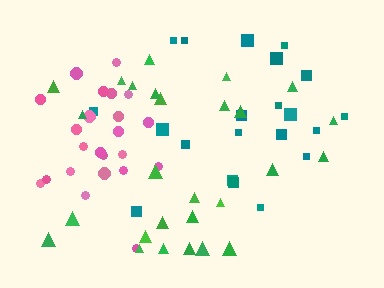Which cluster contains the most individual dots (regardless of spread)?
Green (27).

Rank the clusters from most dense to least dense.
pink, green, teal.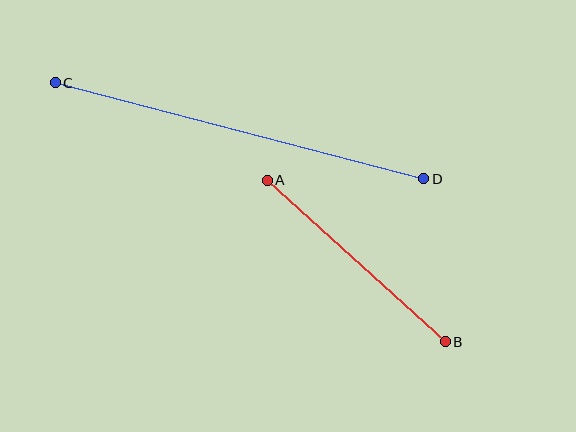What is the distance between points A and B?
The distance is approximately 240 pixels.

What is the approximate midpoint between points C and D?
The midpoint is at approximately (240, 131) pixels.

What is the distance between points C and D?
The distance is approximately 381 pixels.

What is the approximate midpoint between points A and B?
The midpoint is at approximately (356, 261) pixels.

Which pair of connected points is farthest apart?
Points C and D are farthest apart.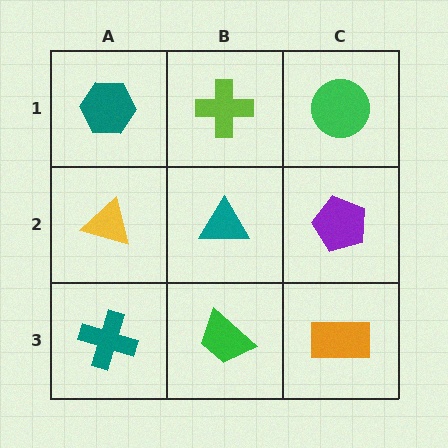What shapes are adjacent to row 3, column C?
A purple pentagon (row 2, column C), a green trapezoid (row 3, column B).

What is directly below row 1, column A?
A yellow triangle.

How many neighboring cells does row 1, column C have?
2.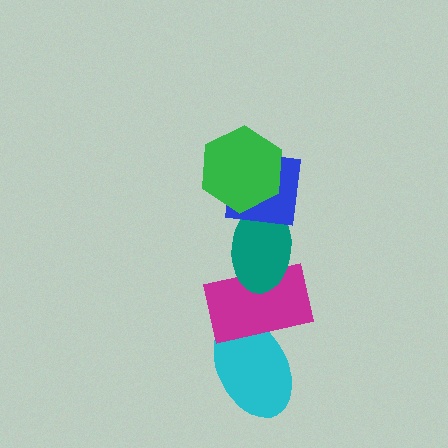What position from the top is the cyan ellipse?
The cyan ellipse is 5th from the top.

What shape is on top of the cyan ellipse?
The magenta rectangle is on top of the cyan ellipse.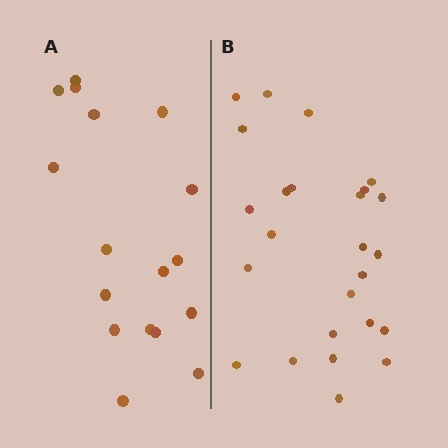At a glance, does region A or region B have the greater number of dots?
Region B (the right region) has more dots.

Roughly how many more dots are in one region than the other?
Region B has roughly 8 or so more dots than region A.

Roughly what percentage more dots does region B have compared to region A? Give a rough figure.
About 45% more.